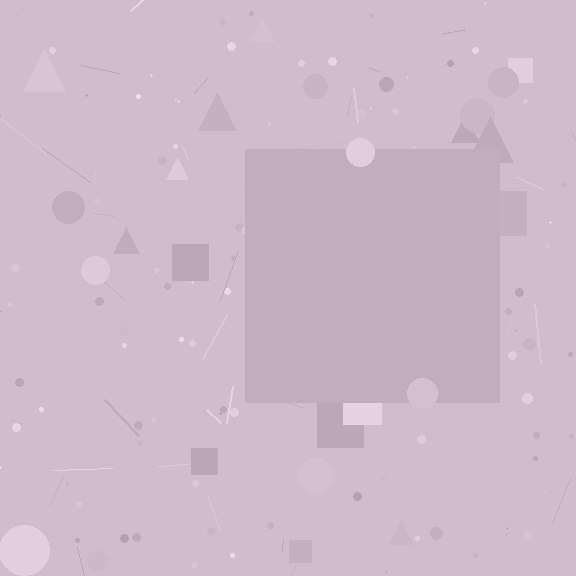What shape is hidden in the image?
A square is hidden in the image.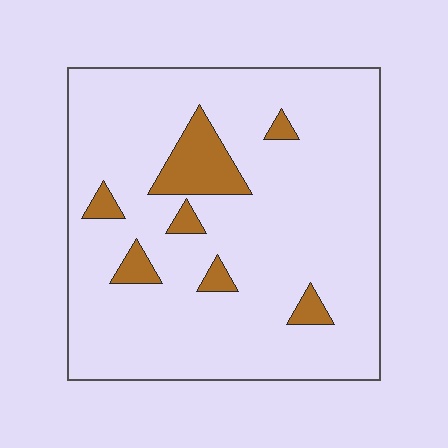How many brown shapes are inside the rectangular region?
7.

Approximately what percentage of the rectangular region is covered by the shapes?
Approximately 10%.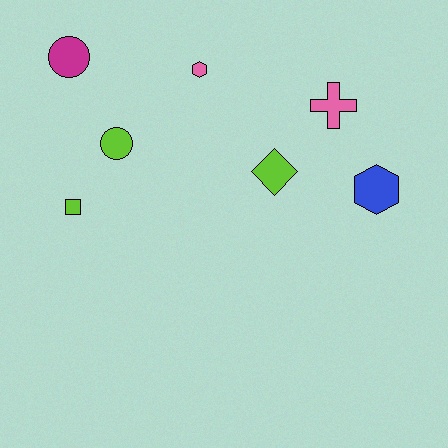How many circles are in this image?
There are 2 circles.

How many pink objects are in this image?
There are 2 pink objects.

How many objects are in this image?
There are 7 objects.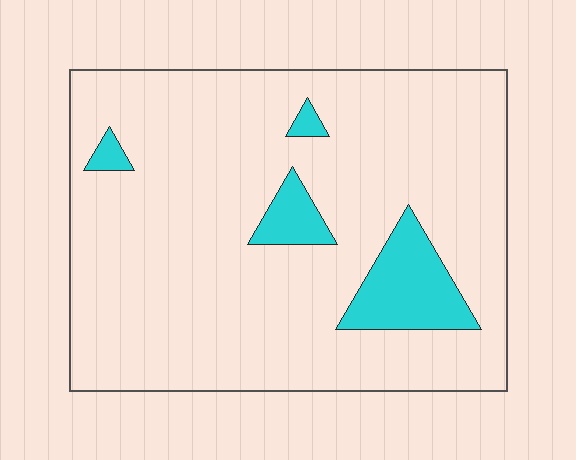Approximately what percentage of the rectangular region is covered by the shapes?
Approximately 10%.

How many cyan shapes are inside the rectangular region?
4.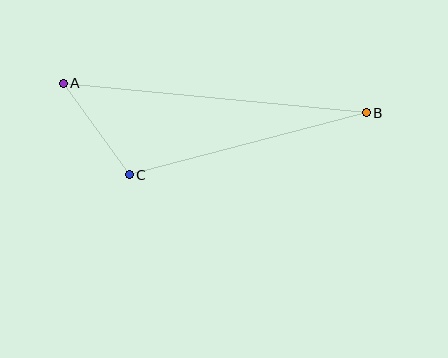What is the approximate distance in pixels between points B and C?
The distance between B and C is approximately 245 pixels.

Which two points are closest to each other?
Points A and C are closest to each other.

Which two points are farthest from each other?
Points A and B are farthest from each other.